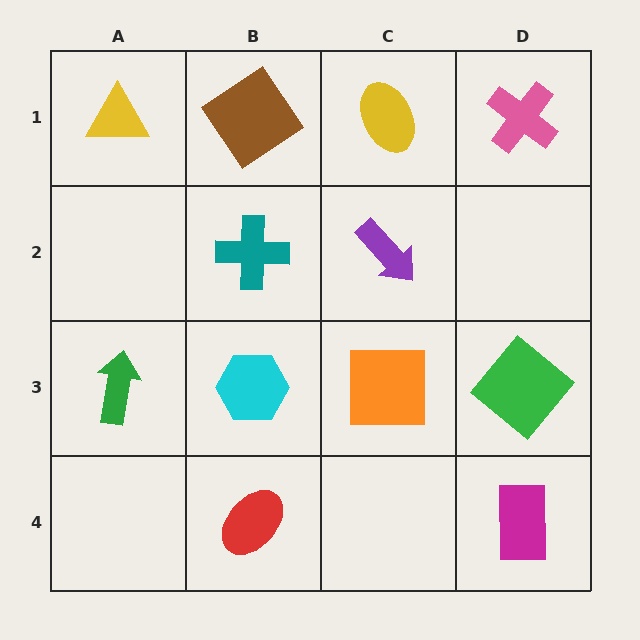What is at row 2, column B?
A teal cross.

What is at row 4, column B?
A red ellipse.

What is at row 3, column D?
A green diamond.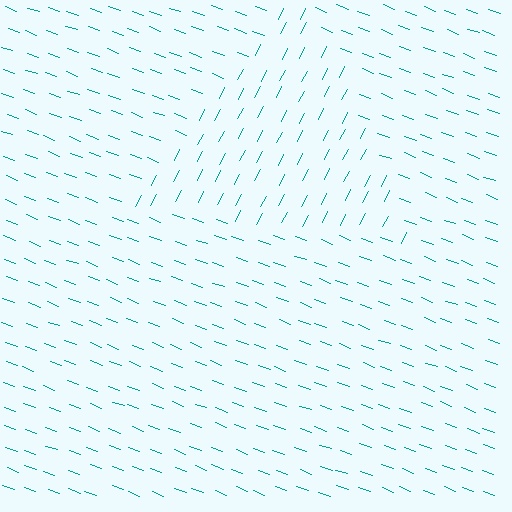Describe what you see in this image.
The image is filled with small teal line segments. A triangle region in the image has lines oriented differently from the surrounding lines, creating a visible texture boundary.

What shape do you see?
I see a triangle.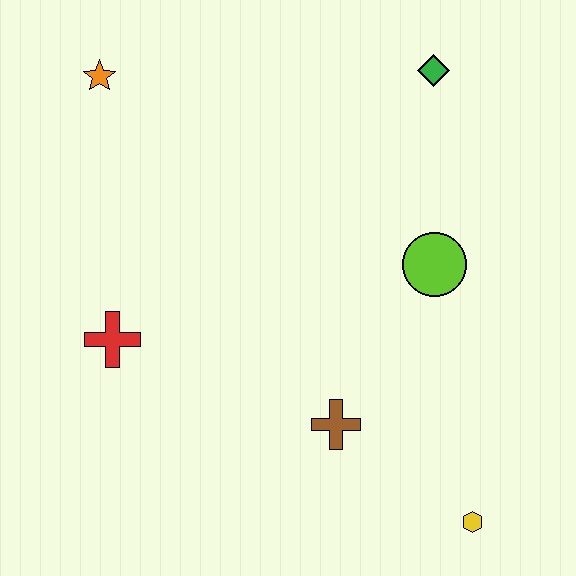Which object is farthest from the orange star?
The yellow hexagon is farthest from the orange star.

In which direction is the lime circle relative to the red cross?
The lime circle is to the right of the red cross.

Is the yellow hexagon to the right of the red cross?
Yes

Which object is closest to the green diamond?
The lime circle is closest to the green diamond.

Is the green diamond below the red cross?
No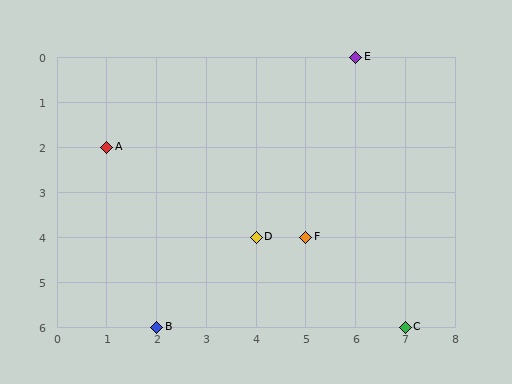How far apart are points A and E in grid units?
Points A and E are 5 columns and 2 rows apart (about 5.4 grid units diagonally).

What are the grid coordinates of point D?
Point D is at grid coordinates (4, 4).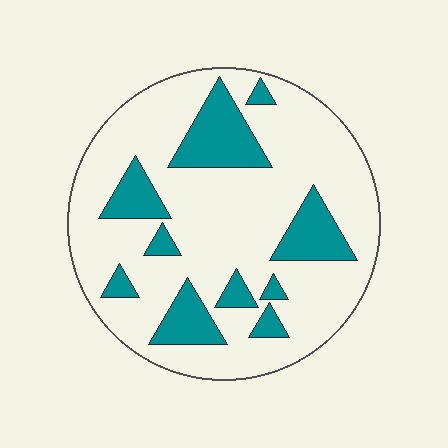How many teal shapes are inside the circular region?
10.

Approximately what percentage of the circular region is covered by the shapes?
Approximately 25%.